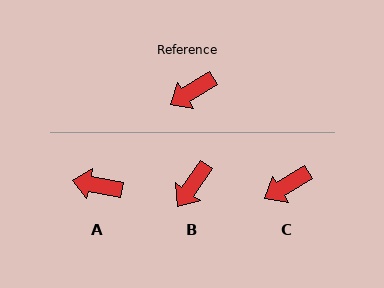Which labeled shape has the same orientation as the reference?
C.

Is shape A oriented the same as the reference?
No, it is off by about 43 degrees.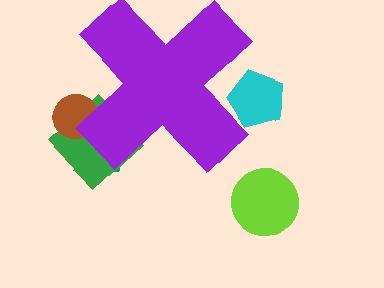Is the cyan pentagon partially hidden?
Yes, the cyan pentagon is partially hidden behind the purple cross.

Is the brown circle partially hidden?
Yes, the brown circle is partially hidden behind the purple cross.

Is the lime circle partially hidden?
No, the lime circle is fully visible.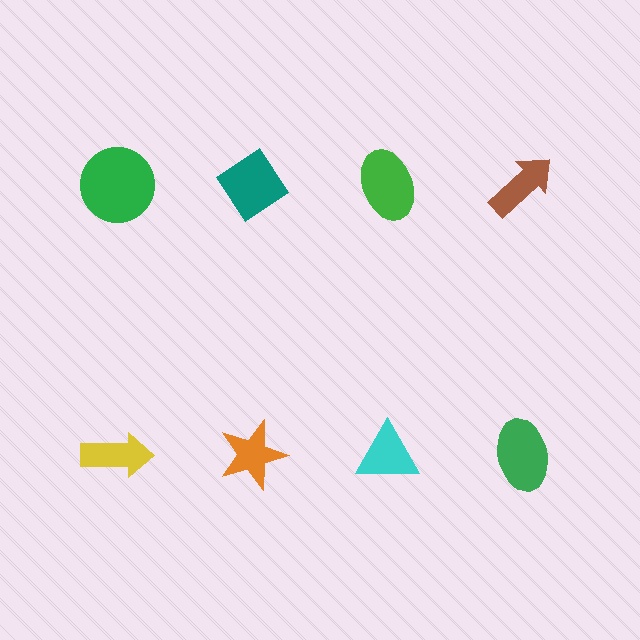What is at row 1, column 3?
A green ellipse.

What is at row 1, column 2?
A teal diamond.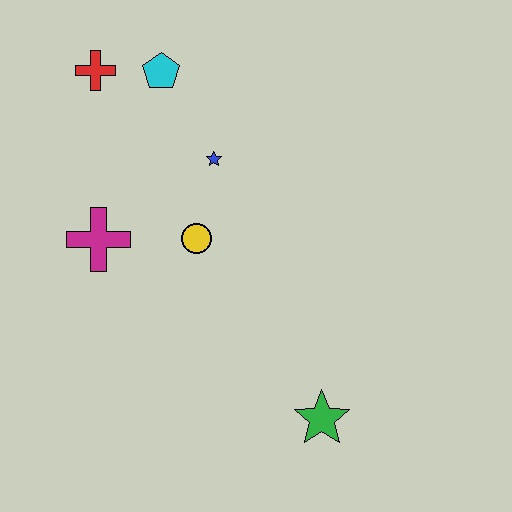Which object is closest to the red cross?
The cyan pentagon is closest to the red cross.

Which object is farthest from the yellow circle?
The green star is farthest from the yellow circle.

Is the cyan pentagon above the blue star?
Yes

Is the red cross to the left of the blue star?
Yes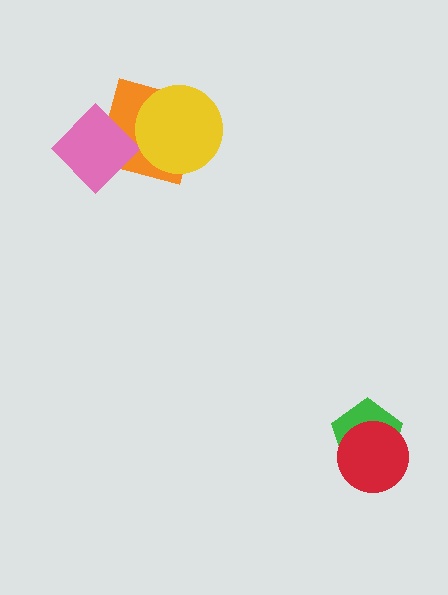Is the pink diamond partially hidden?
No, no other shape covers it.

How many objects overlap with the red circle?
1 object overlaps with the red circle.